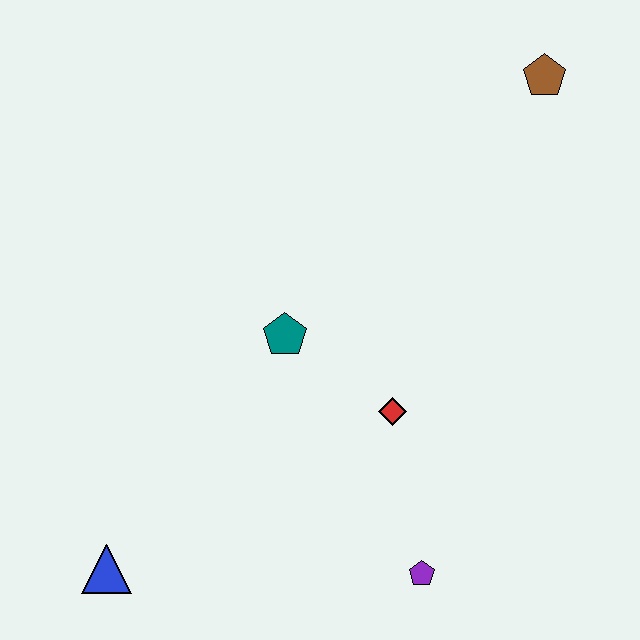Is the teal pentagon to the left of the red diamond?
Yes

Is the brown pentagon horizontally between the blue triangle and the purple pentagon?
No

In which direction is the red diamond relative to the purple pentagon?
The red diamond is above the purple pentagon.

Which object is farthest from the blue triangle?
The brown pentagon is farthest from the blue triangle.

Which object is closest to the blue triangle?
The teal pentagon is closest to the blue triangle.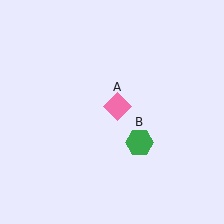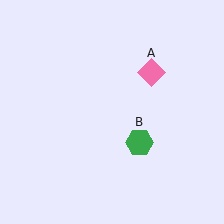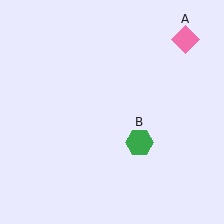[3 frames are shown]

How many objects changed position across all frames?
1 object changed position: pink diamond (object A).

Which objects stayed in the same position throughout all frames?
Green hexagon (object B) remained stationary.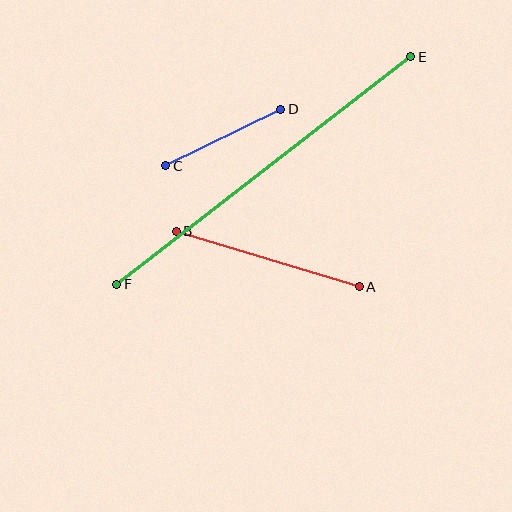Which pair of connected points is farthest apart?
Points E and F are farthest apart.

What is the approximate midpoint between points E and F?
The midpoint is at approximately (264, 171) pixels.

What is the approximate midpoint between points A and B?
The midpoint is at approximately (268, 259) pixels.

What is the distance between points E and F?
The distance is approximately 372 pixels.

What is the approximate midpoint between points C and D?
The midpoint is at approximately (223, 137) pixels.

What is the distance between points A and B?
The distance is approximately 191 pixels.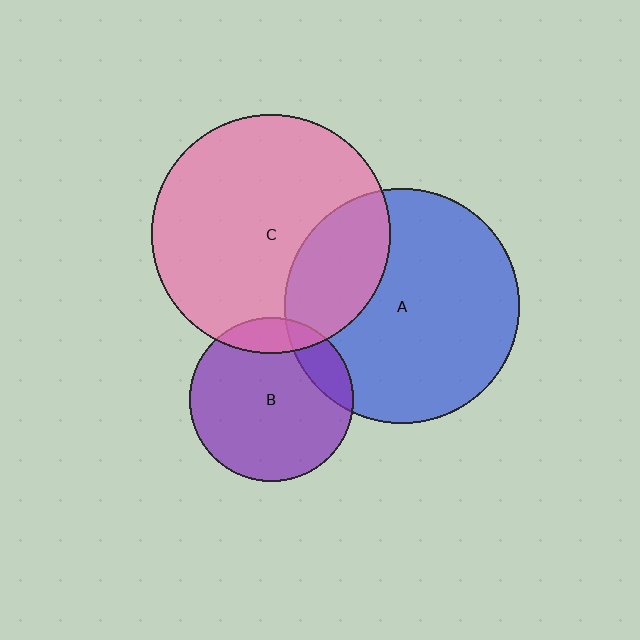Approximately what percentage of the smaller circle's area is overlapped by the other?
Approximately 25%.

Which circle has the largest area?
Circle C (pink).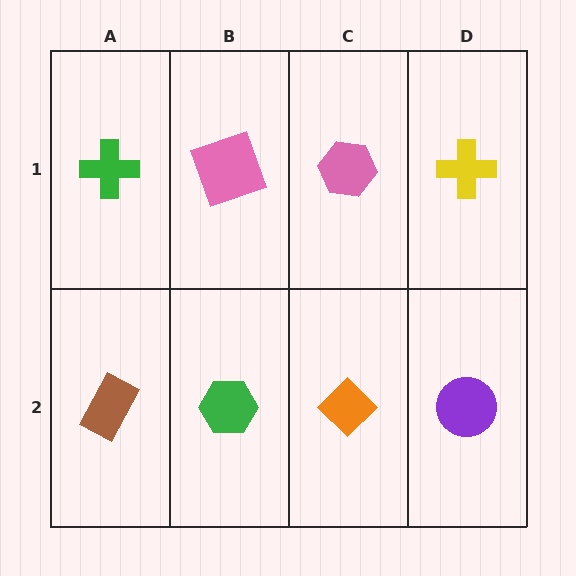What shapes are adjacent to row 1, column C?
An orange diamond (row 2, column C), a pink square (row 1, column B), a yellow cross (row 1, column D).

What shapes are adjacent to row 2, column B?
A pink square (row 1, column B), a brown rectangle (row 2, column A), an orange diamond (row 2, column C).